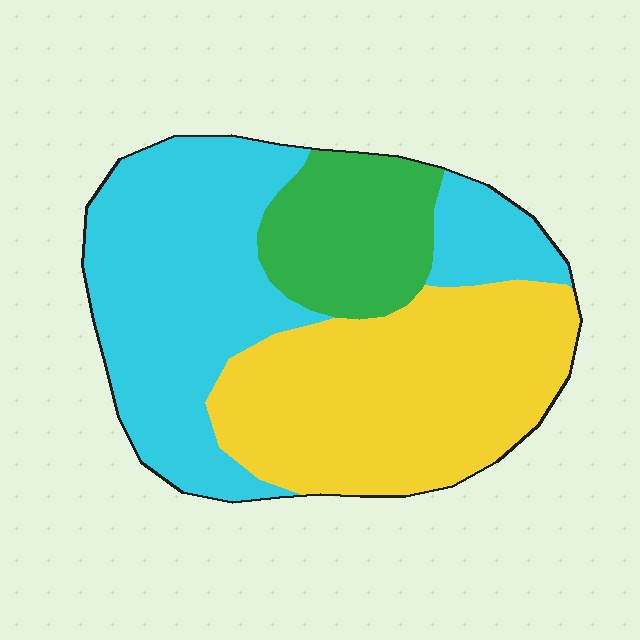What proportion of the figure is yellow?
Yellow covers about 40% of the figure.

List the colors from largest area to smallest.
From largest to smallest: cyan, yellow, green.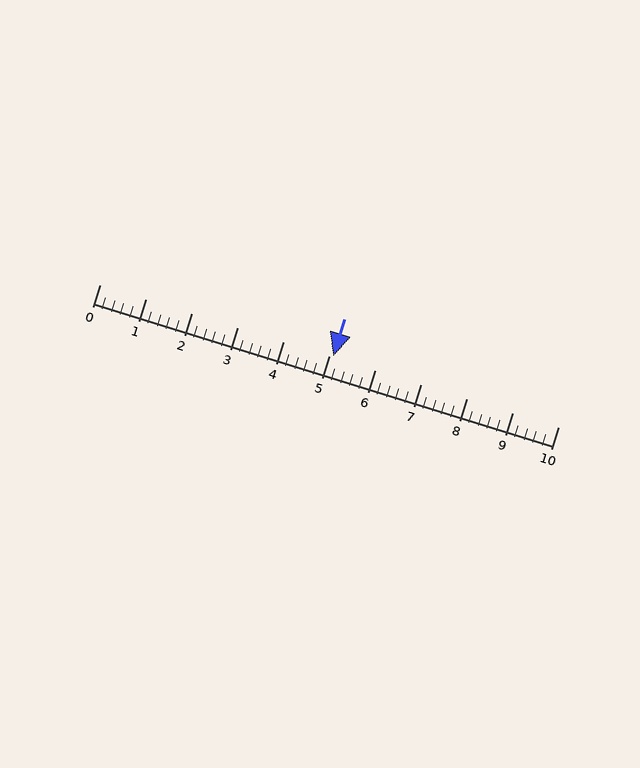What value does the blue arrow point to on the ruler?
The blue arrow points to approximately 5.1.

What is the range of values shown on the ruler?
The ruler shows values from 0 to 10.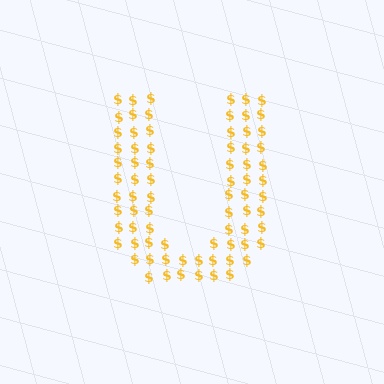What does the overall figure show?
The overall figure shows the letter U.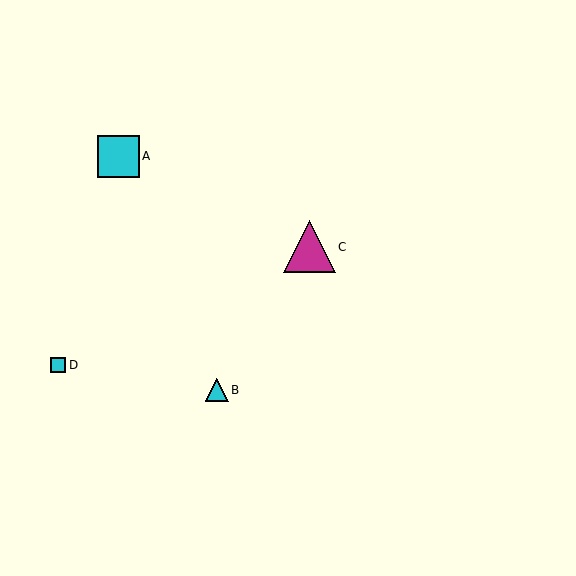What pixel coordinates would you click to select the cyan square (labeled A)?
Click at (118, 156) to select the cyan square A.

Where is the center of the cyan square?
The center of the cyan square is at (118, 156).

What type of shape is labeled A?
Shape A is a cyan square.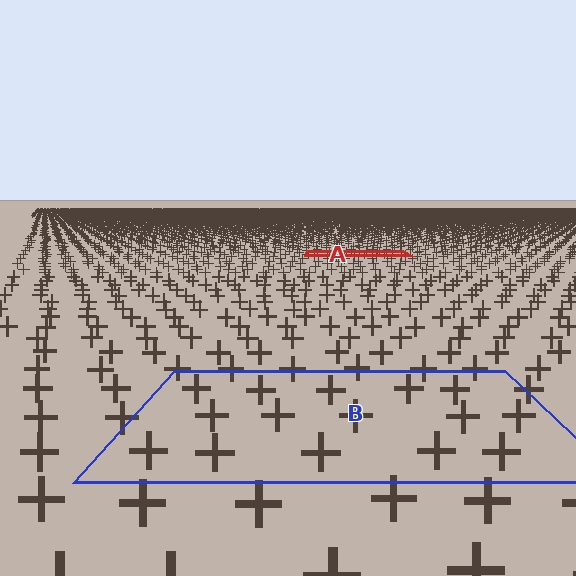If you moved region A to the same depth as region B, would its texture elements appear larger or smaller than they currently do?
They would appear larger. At a closer depth, the same texture elements are projected at a bigger on-screen size.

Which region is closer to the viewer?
Region B is closer. The texture elements there are larger and more spread out.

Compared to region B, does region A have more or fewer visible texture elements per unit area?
Region A has more texture elements per unit area — they are packed more densely because it is farther away.